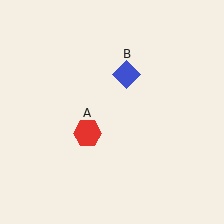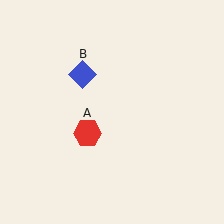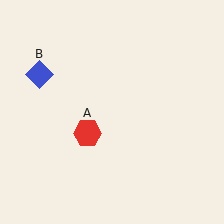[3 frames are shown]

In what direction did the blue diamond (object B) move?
The blue diamond (object B) moved left.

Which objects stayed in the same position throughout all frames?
Red hexagon (object A) remained stationary.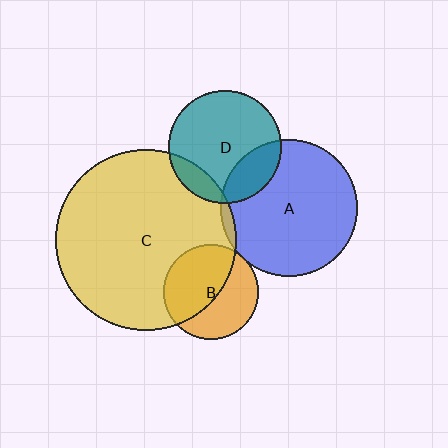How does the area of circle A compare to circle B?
Approximately 2.1 times.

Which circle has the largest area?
Circle C (yellow).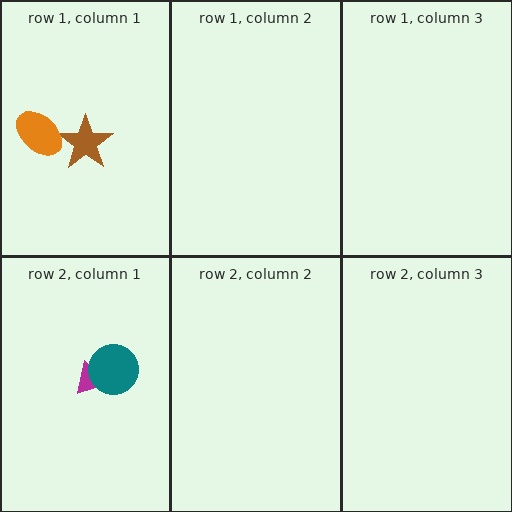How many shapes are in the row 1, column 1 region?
2.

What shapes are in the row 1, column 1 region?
The brown star, the orange ellipse.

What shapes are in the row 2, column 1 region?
The magenta triangle, the teal circle.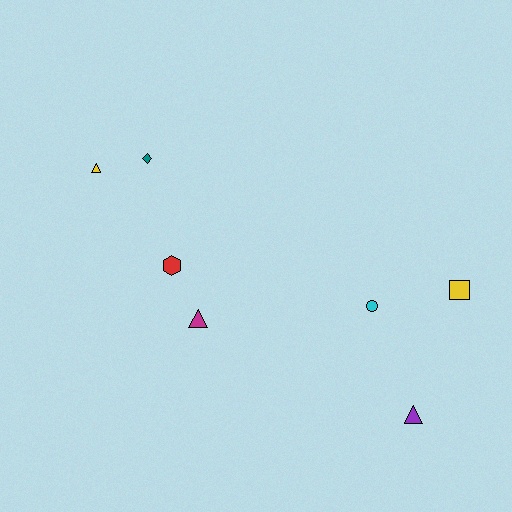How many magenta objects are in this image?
There is 1 magenta object.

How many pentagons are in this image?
There are no pentagons.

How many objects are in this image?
There are 7 objects.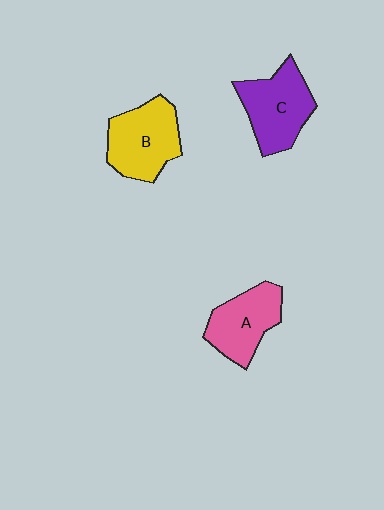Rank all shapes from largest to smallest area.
From largest to smallest: B (yellow), C (purple), A (pink).